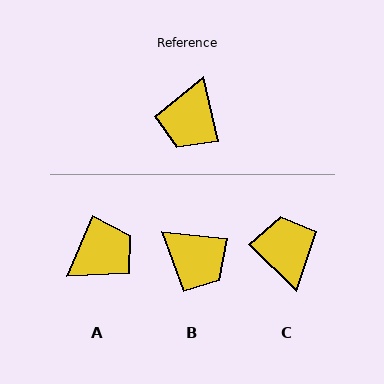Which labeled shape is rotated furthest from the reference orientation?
C, about 147 degrees away.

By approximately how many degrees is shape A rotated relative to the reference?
Approximately 144 degrees counter-clockwise.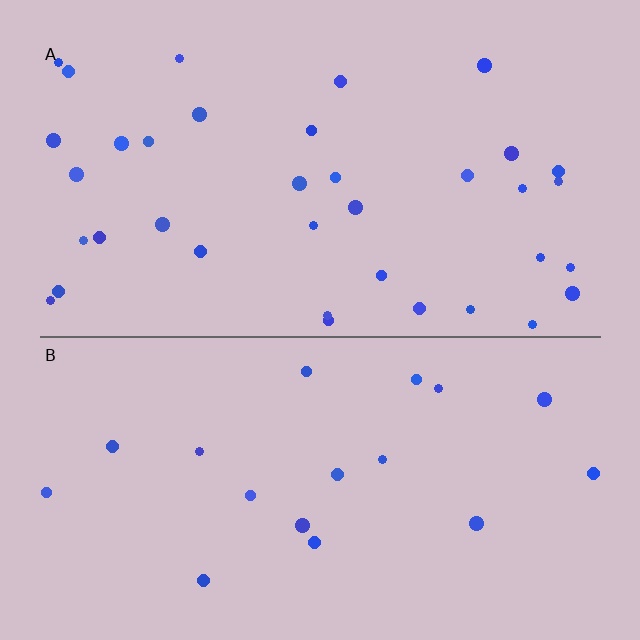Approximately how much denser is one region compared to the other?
Approximately 2.1× — region A over region B.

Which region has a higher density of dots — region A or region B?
A (the top).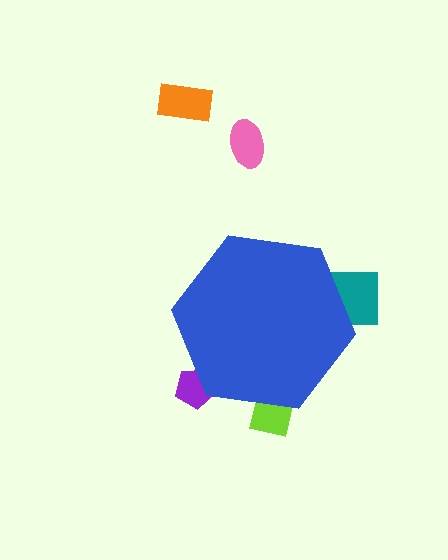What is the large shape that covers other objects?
A blue hexagon.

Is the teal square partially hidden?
Yes, the teal square is partially hidden behind the blue hexagon.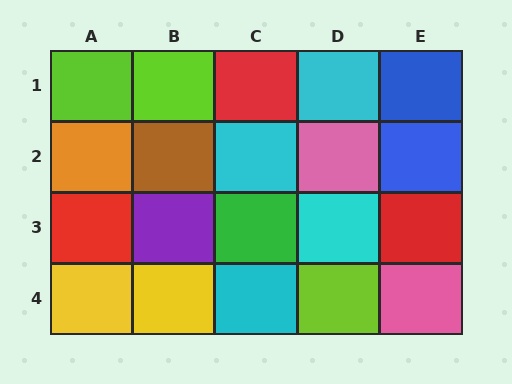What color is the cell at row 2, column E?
Blue.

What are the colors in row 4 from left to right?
Yellow, yellow, cyan, lime, pink.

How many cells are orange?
1 cell is orange.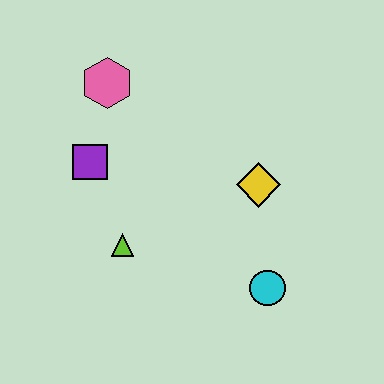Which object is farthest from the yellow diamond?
The pink hexagon is farthest from the yellow diamond.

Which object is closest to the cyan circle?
The yellow diamond is closest to the cyan circle.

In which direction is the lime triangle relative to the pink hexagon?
The lime triangle is below the pink hexagon.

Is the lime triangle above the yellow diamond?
No